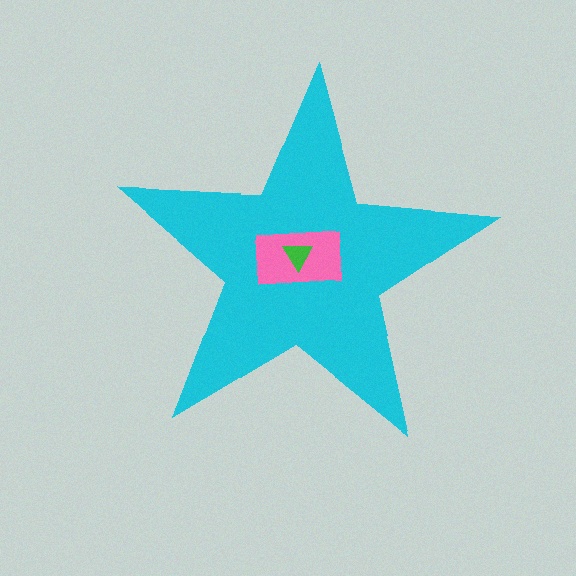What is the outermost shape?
The cyan star.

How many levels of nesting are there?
3.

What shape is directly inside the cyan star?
The pink rectangle.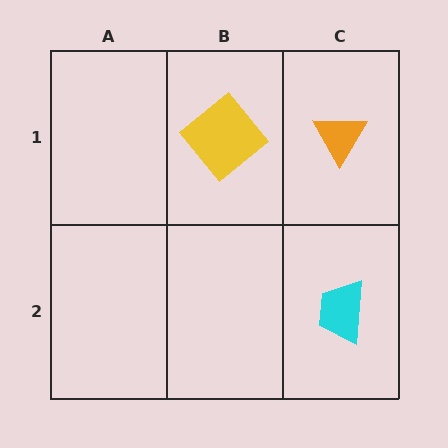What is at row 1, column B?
A yellow diamond.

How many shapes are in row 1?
2 shapes.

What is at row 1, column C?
An orange triangle.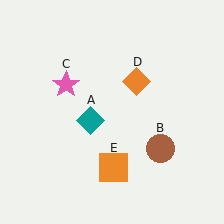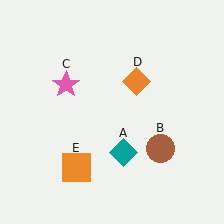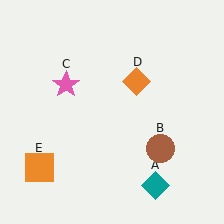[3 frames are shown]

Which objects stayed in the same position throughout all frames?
Brown circle (object B) and pink star (object C) and orange diamond (object D) remained stationary.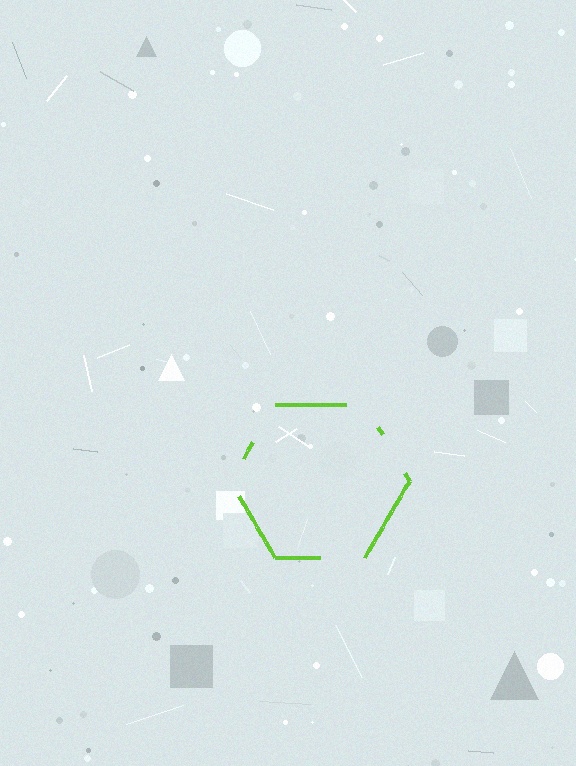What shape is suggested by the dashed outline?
The dashed outline suggests a hexagon.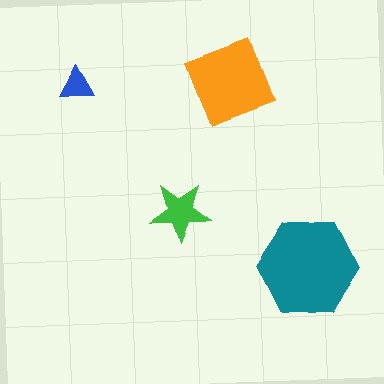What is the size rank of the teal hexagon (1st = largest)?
1st.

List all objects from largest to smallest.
The teal hexagon, the orange square, the green star, the blue triangle.